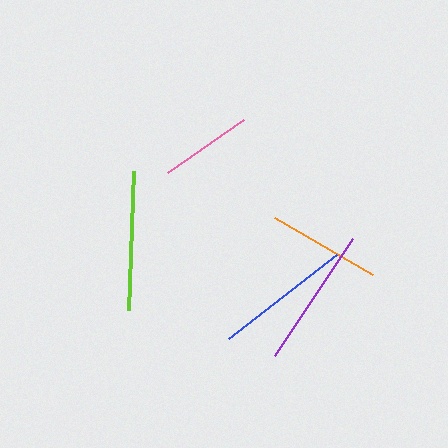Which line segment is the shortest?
The pink line is the shortest at approximately 93 pixels.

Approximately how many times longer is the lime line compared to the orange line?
The lime line is approximately 1.2 times the length of the orange line.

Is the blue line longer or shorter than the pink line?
The blue line is longer than the pink line.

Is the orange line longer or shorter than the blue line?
The blue line is longer than the orange line.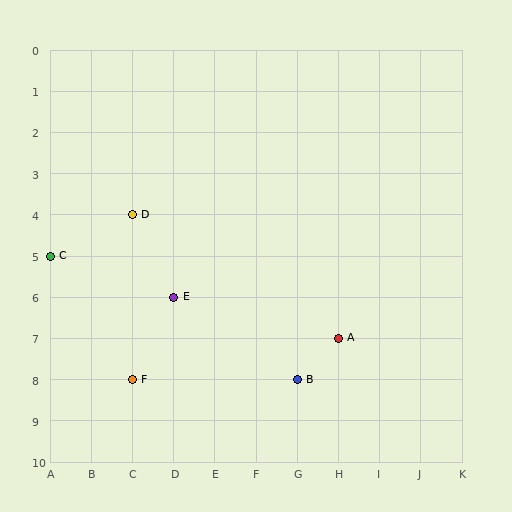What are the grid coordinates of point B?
Point B is at grid coordinates (G, 8).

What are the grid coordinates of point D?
Point D is at grid coordinates (C, 4).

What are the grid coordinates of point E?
Point E is at grid coordinates (D, 6).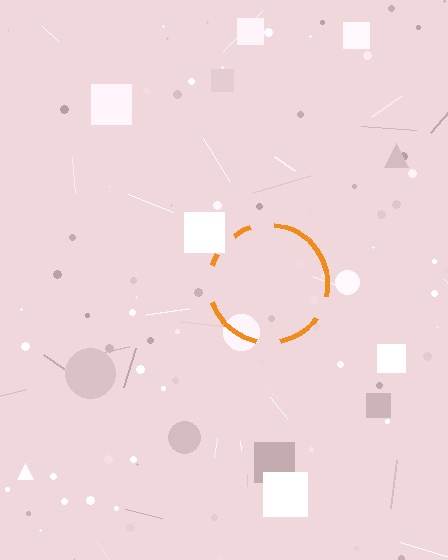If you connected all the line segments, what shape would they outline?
They would outline a circle.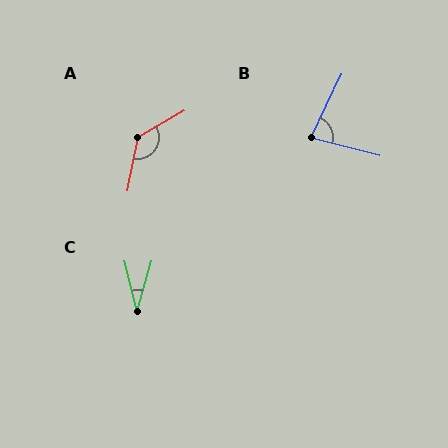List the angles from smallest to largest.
C (30°), B (79°), A (131°).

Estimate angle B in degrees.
Approximately 79 degrees.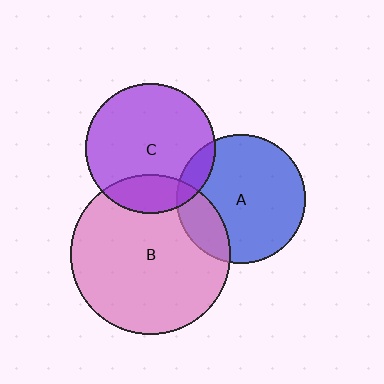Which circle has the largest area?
Circle B (pink).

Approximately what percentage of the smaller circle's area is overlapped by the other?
Approximately 10%.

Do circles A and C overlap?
Yes.